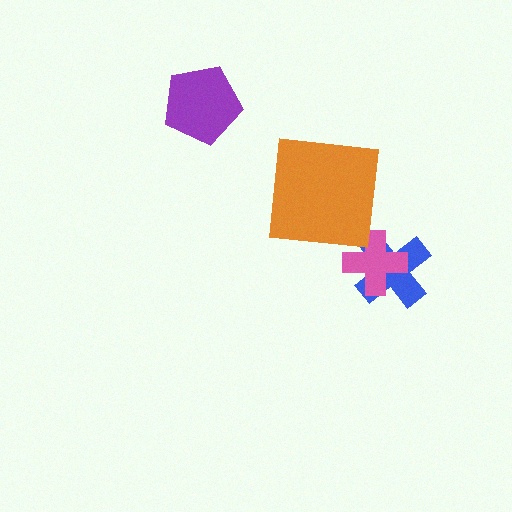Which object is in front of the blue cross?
The pink cross is in front of the blue cross.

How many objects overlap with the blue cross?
1 object overlaps with the blue cross.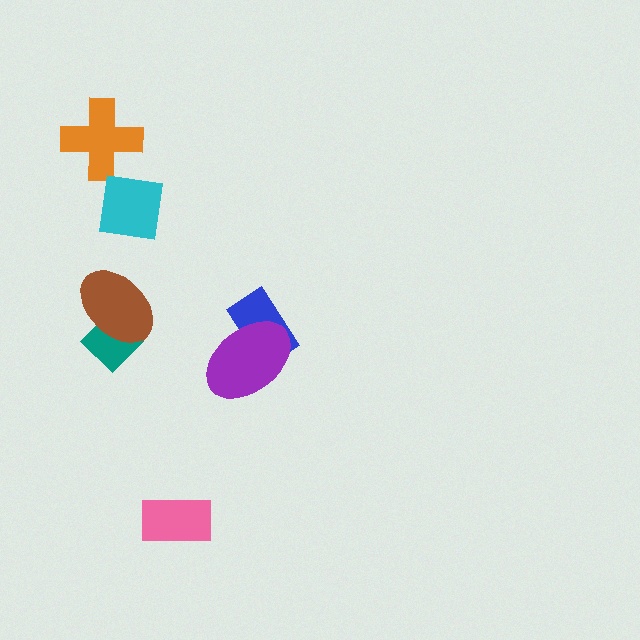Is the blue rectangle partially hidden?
Yes, it is partially covered by another shape.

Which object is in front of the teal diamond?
The brown ellipse is in front of the teal diamond.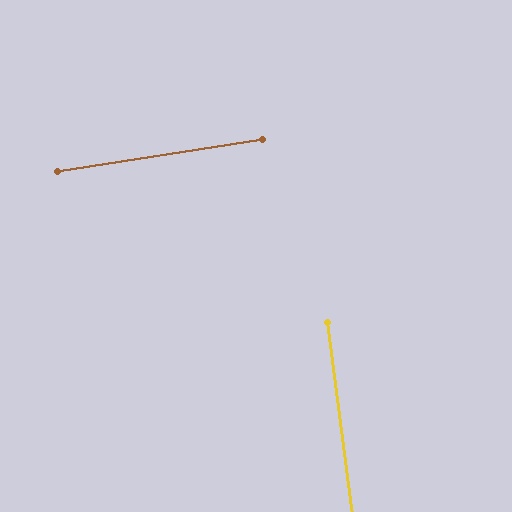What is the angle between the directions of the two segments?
Approximately 89 degrees.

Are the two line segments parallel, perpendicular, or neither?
Perpendicular — they meet at approximately 89°.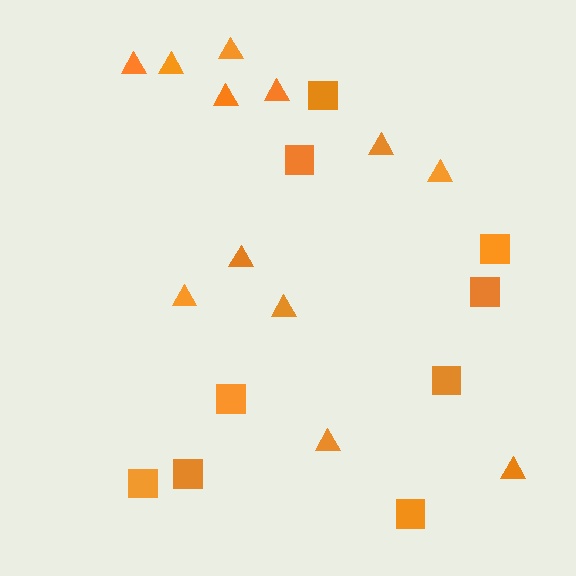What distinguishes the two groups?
There are 2 groups: one group of squares (9) and one group of triangles (12).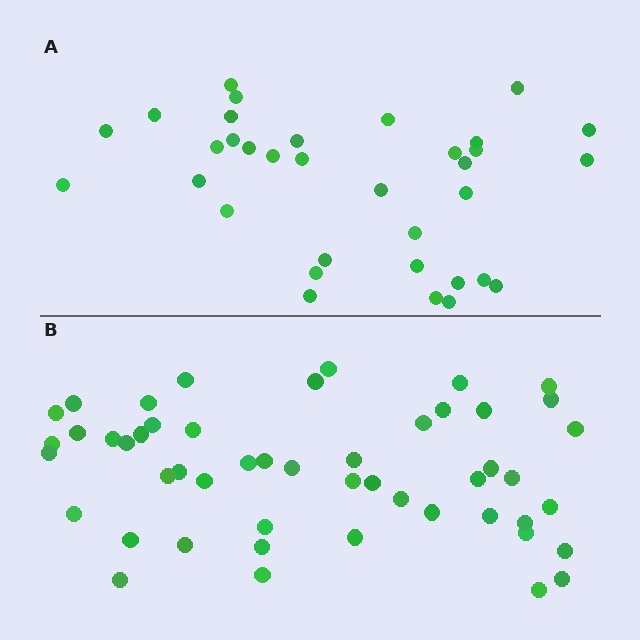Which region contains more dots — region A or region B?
Region B (the bottom region) has more dots.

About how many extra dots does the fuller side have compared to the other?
Region B has approximately 15 more dots than region A.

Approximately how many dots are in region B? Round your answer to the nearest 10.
About 50 dots.